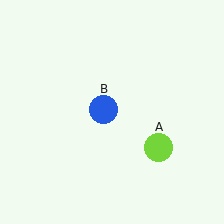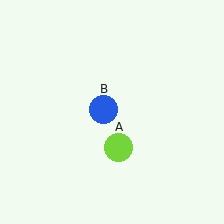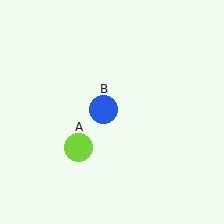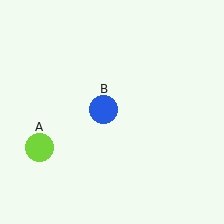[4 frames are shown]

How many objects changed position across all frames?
1 object changed position: lime circle (object A).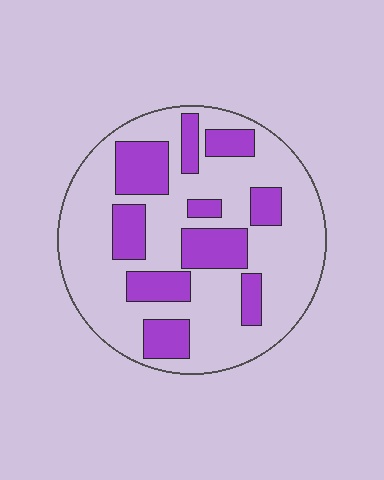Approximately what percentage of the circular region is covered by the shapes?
Approximately 30%.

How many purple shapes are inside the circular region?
10.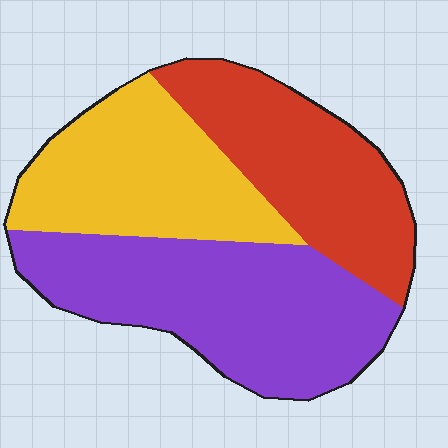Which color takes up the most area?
Purple, at roughly 40%.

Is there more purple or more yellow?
Purple.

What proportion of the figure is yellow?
Yellow covers 30% of the figure.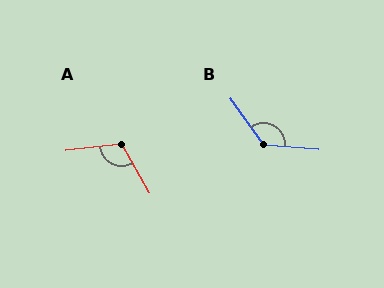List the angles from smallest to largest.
A (113°), B (130°).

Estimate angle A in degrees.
Approximately 113 degrees.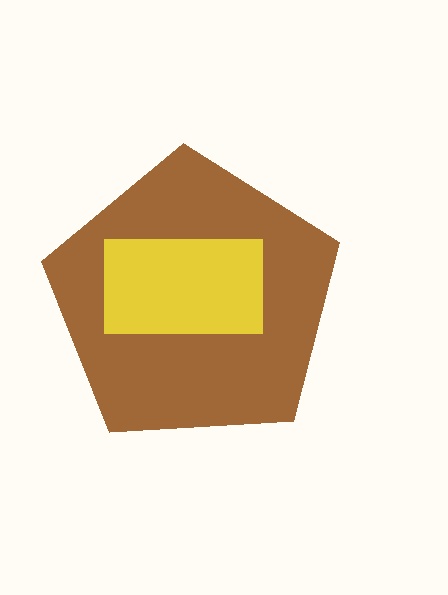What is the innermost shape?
The yellow rectangle.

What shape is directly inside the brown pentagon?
The yellow rectangle.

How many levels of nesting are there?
2.